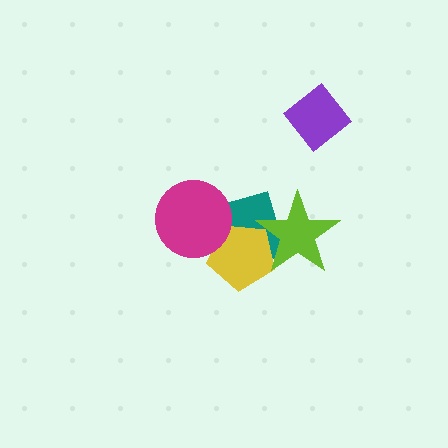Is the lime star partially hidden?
No, no other shape covers it.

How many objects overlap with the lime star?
2 objects overlap with the lime star.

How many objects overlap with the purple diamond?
0 objects overlap with the purple diamond.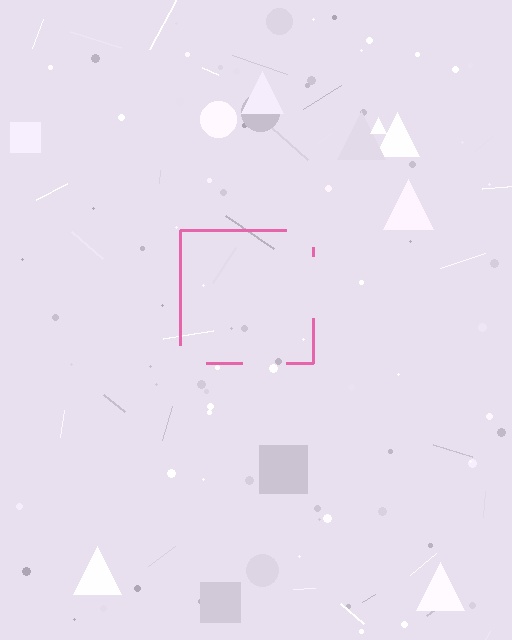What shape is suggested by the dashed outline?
The dashed outline suggests a square.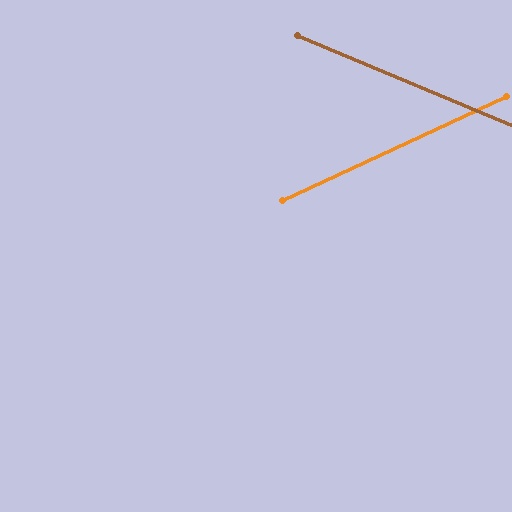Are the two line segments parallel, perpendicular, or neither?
Neither parallel nor perpendicular — they differ by about 48°.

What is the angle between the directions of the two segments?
Approximately 48 degrees.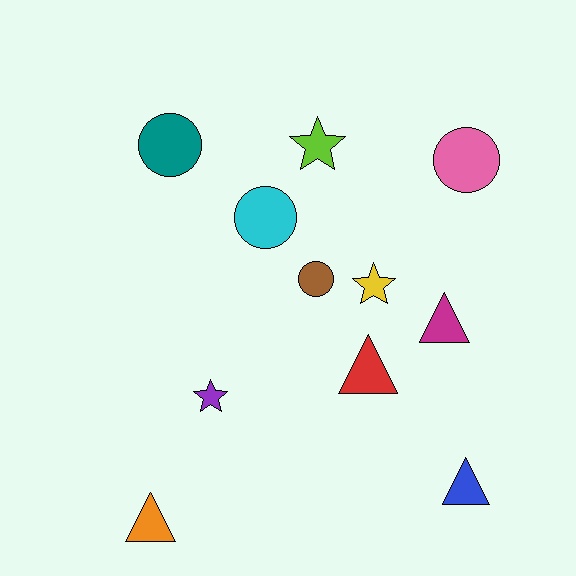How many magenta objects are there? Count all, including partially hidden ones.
There is 1 magenta object.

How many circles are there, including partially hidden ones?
There are 4 circles.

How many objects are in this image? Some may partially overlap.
There are 11 objects.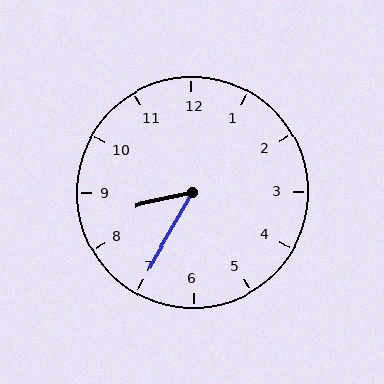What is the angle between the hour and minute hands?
Approximately 48 degrees.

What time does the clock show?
8:35.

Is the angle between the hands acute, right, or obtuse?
It is acute.